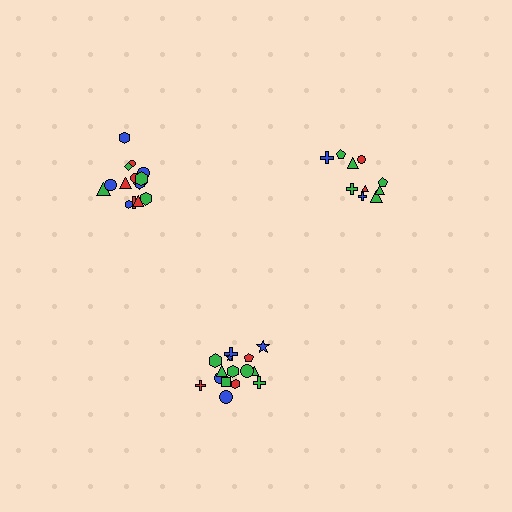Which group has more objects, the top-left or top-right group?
The top-left group.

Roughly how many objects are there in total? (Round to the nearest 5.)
Roughly 40 objects in total.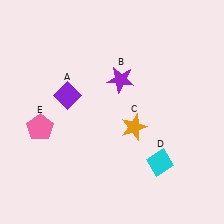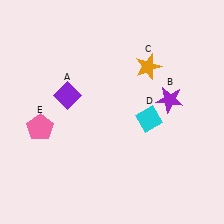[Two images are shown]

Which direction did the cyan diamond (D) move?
The cyan diamond (D) moved up.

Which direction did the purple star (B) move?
The purple star (B) moved right.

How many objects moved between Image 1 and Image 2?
3 objects moved between the two images.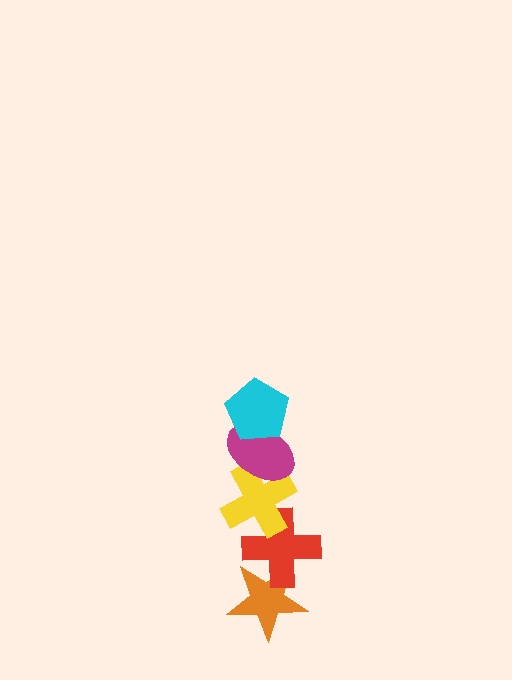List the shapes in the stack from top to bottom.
From top to bottom: the cyan pentagon, the magenta ellipse, the yellow cross, the red cross, the orange star.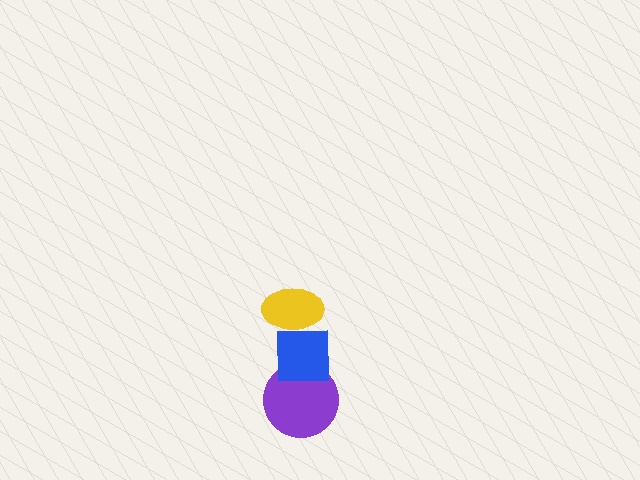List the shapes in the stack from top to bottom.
From top to bottom: the yellow ellipse, the blue square, the purple circle.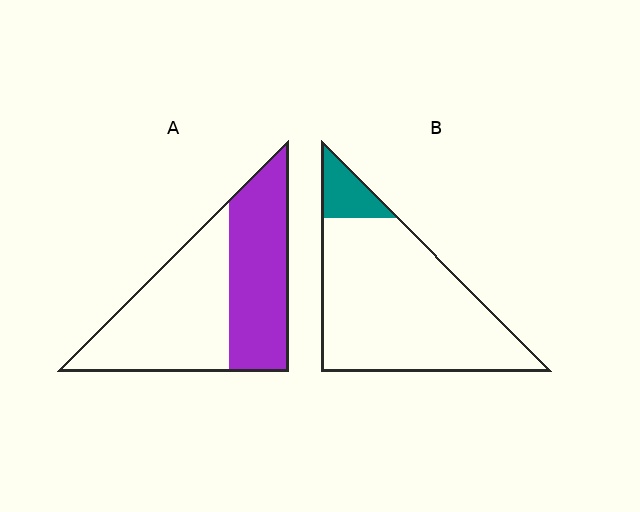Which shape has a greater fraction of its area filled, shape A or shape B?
Shape A.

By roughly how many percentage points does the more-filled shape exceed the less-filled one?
By roughly 35 percentage points (A over B).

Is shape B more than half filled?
No.